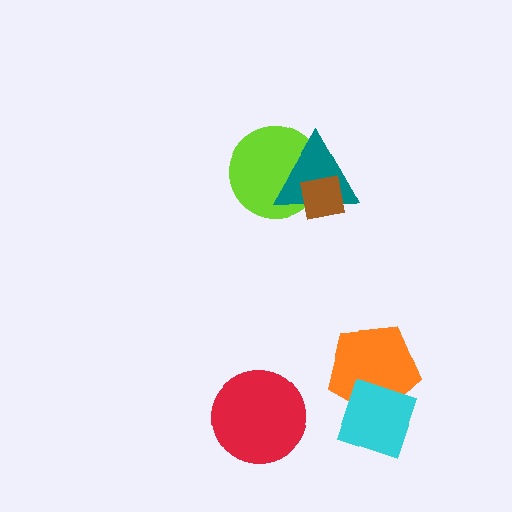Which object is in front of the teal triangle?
The brown square is in front of the teal triangle.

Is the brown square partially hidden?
No, no other shape covers it.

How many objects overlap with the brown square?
2 objects overlap with the brown square.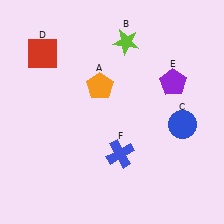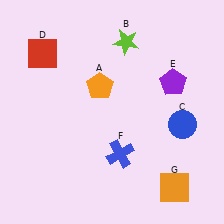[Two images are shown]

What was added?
An orange square (G) was added in Image 2.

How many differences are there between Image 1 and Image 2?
There is 1 difference between the two images.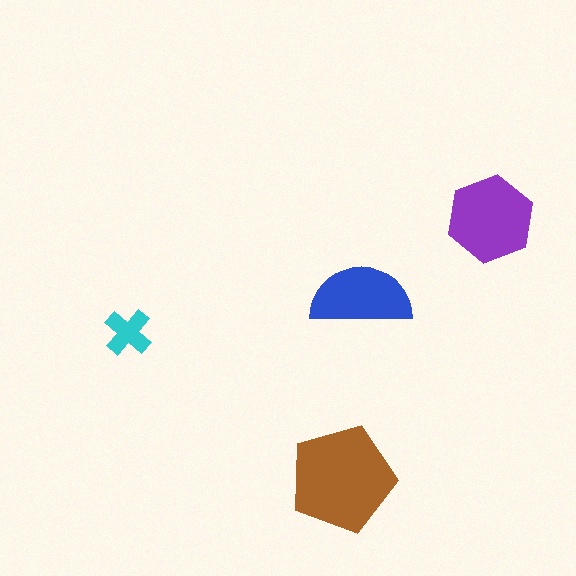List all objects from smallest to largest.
The cyan cross, the blue semicircle, the purple hexagon, the brown pentagon.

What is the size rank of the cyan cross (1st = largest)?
4th.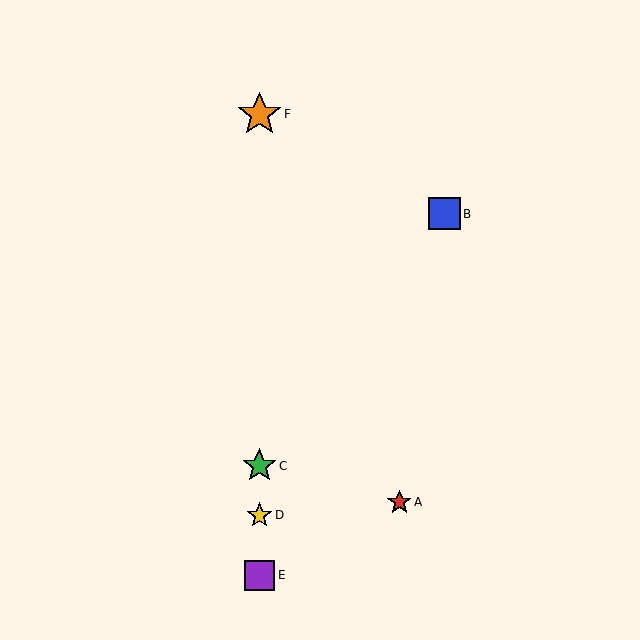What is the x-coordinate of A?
Object A is at x≈399.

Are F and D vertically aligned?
Yes, both are at x≈259.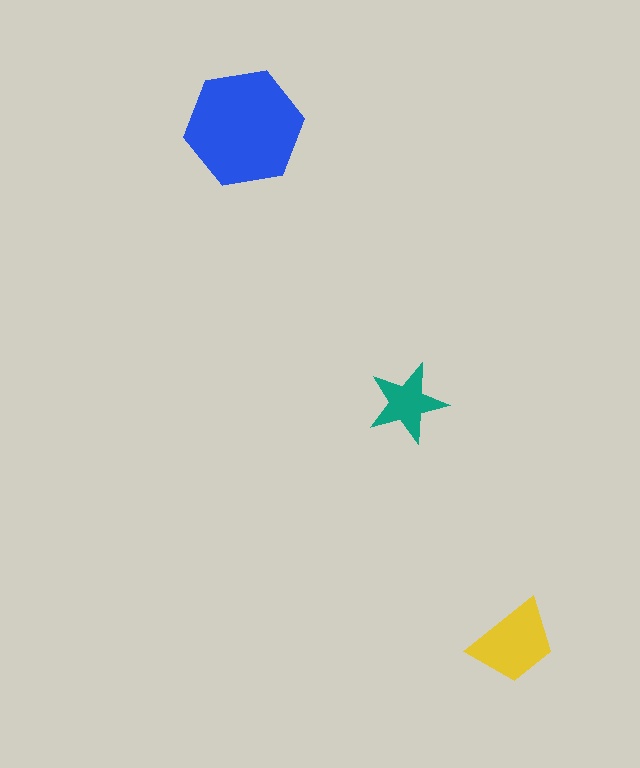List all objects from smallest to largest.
The teal star, the yellow trapezoid, the blue hexagon.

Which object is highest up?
The blue hexagon is topmost.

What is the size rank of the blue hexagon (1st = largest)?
1st.